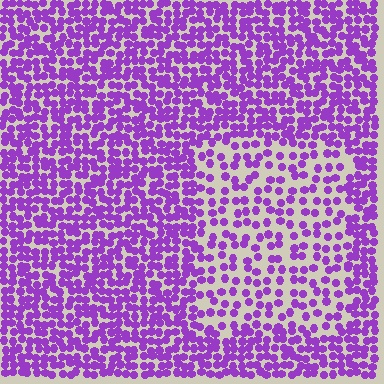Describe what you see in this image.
The image contains small purple elements arranged at two different densities. A rectangle-shaped region is visible where the elements are less densely packed than the surrounding area.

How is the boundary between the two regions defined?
The boundary is defined by a change in element density (approximately 2.0x ratio). All elements are the same color, size, and shape.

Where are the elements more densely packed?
The elements are more densely packed outside the rectangle boundary.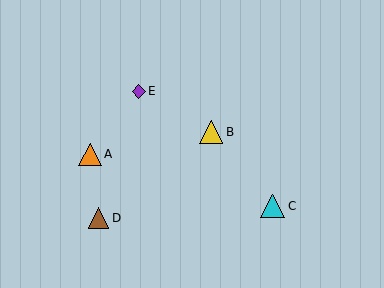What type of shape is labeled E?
Shape E is a purple diamond.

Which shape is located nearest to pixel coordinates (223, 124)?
The yellow triangle (labeled B) at (211, 132) is nearest to that location.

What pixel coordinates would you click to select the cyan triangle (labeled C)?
Click at (273, 206) to select the cyan triangle C.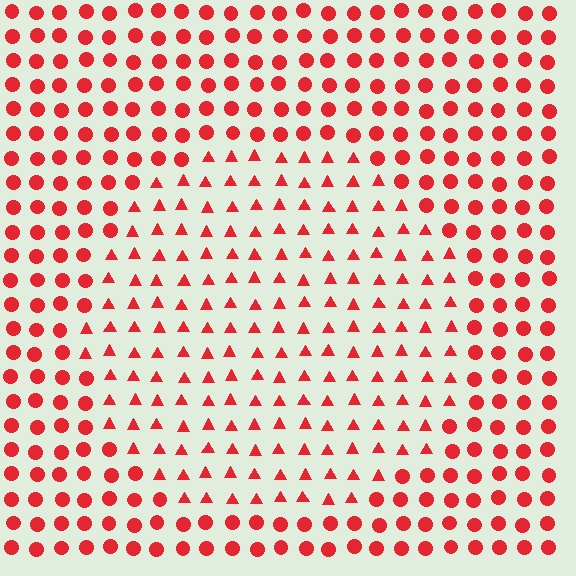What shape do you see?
I see a circle.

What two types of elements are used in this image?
The image uses triangles inside the circle region and circles outside it.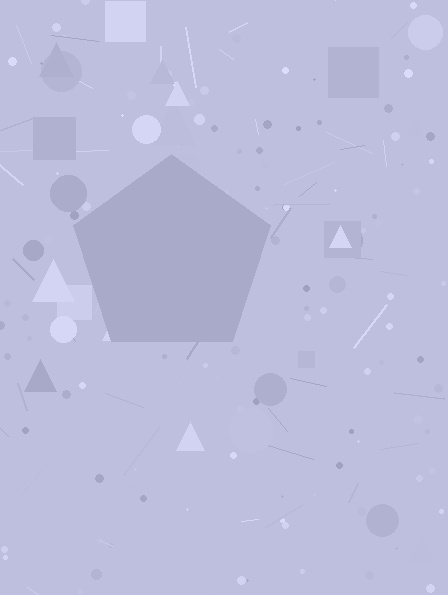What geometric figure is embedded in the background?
A pentagon is embedded in the background.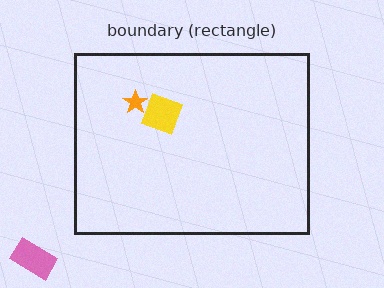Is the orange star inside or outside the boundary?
Inside.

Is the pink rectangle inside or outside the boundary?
Outside.